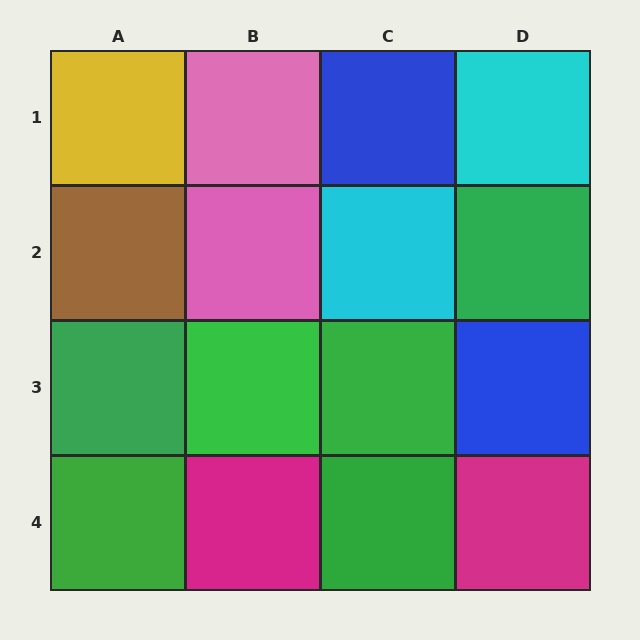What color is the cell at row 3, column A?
Green.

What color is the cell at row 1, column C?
Blue.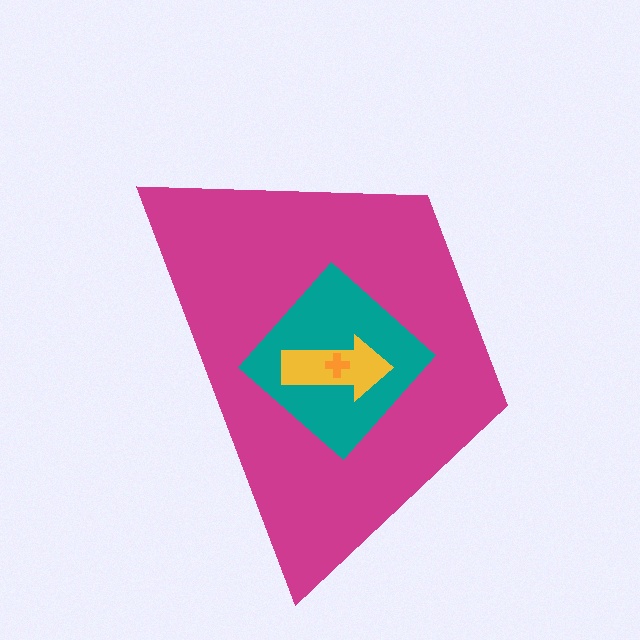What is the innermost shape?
The orange cross.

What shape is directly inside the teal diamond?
The yellow arrow.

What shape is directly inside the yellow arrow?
The orange cross.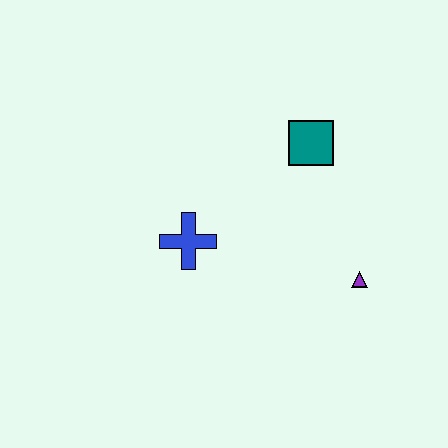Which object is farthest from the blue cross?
The purple triangle is farthest from the blue cross.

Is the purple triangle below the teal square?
Yes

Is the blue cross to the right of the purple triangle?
No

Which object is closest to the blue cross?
The teal square is closest to the blue cross.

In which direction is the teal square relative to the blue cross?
The teal square is to the right of the blue cross.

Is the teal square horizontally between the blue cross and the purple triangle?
Yes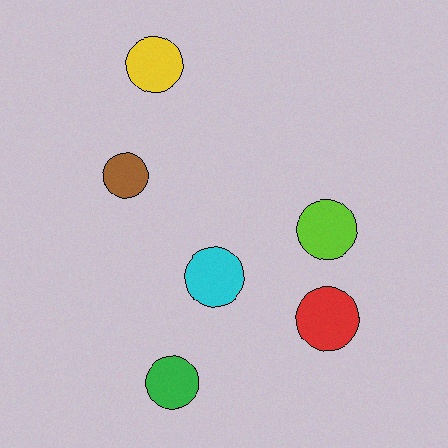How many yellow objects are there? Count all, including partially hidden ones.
There is 1 yellow object.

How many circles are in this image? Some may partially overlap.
There are 6 circles.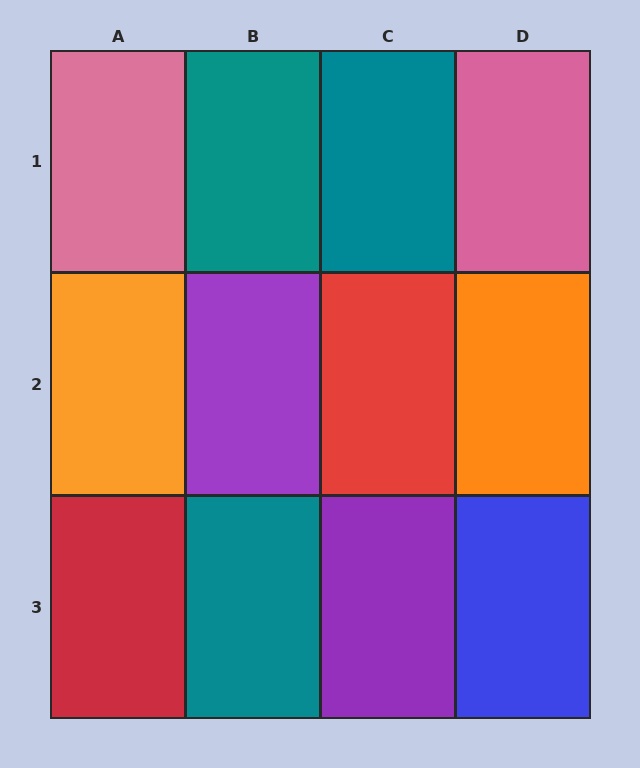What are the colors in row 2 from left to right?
Orange, purple, red, orange.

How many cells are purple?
2 cells are purple.